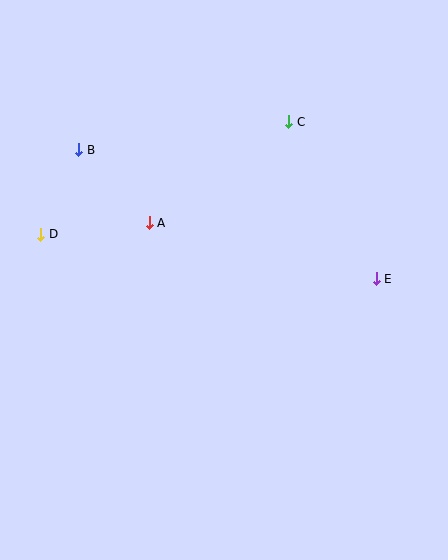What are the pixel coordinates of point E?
Point E is at (376, 279).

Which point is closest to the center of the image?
Point A at (149, 223) is closest to the center.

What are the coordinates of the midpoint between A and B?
The midpoint between A and B is at (114, 186).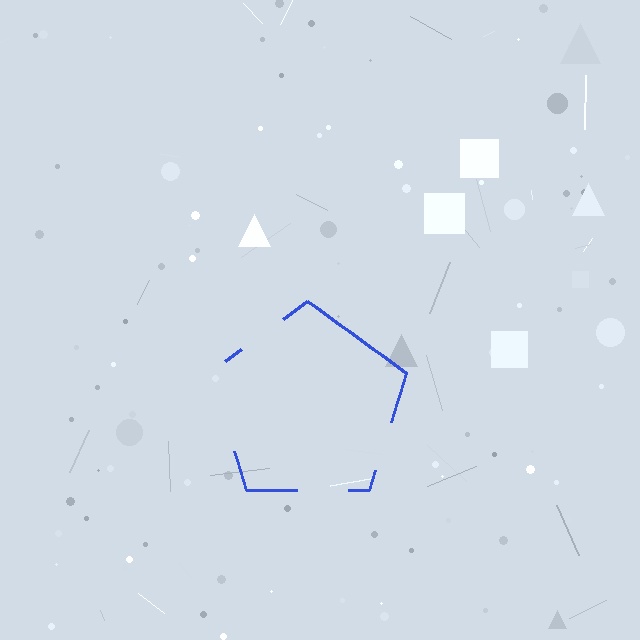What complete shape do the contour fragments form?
The contour fragments form a pentagon.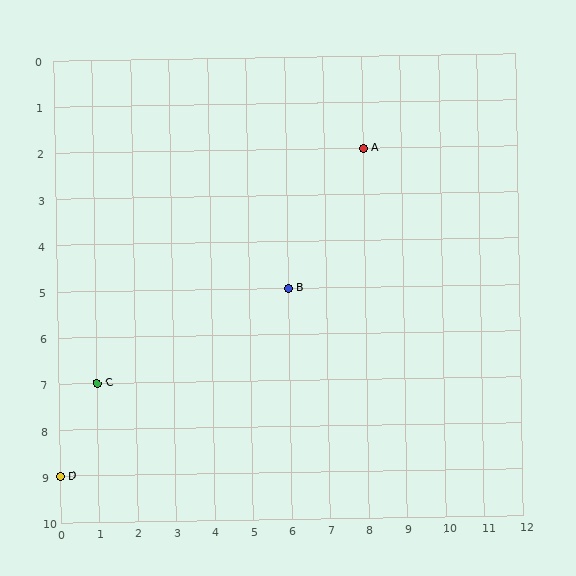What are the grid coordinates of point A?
Point A is at grid coordinates (8, 2).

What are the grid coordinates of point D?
Point D is at grid coordinates (0, 9).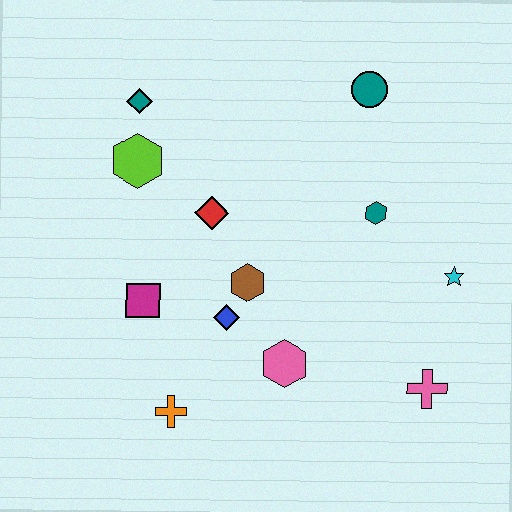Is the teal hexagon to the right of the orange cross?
Yes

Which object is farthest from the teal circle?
The orange cross is farthest from the teal circle.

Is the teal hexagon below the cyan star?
No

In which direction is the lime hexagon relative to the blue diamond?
The lime hexagon is above the blue diamond.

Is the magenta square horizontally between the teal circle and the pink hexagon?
No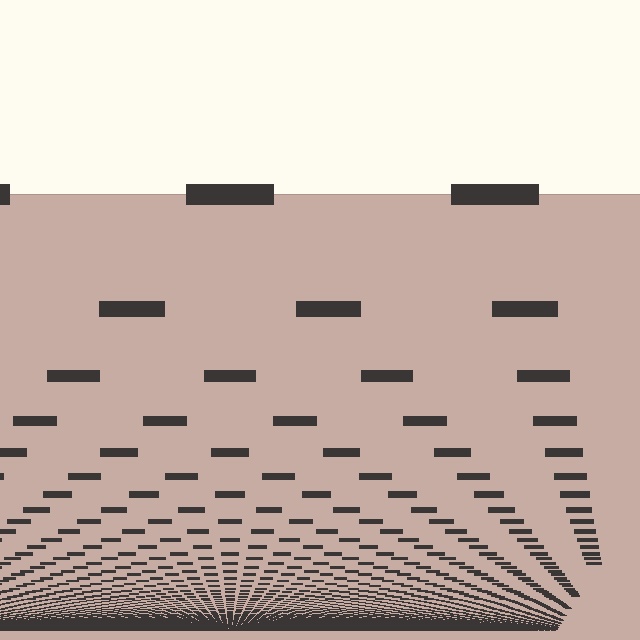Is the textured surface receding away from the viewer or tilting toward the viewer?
The surface appears to tilt toward the viewer. Texture elements get larger and sparser toward the top.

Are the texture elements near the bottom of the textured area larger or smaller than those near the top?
Smaller. The gradient is inverted — elements near the bottom are smaller and denser.